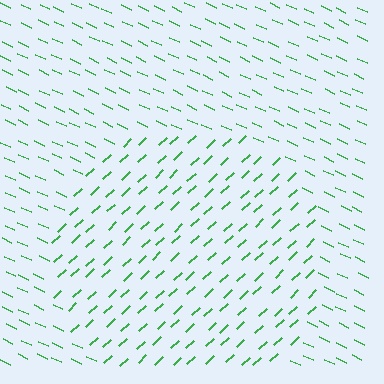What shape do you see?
I see a circle.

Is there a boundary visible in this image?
Yes, there is a texture boundary formed by a change in line orientation.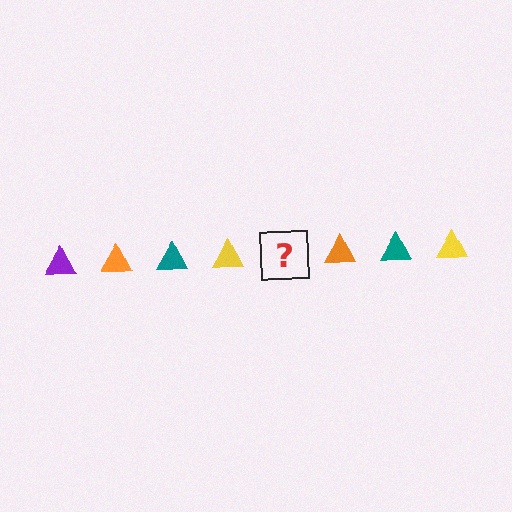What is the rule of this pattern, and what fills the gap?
The rule is that the pattern cycles through purple, orange, teal, yellow triangles. The gap should be filled with a purple triangle.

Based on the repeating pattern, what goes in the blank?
The blank should be a purple triangle.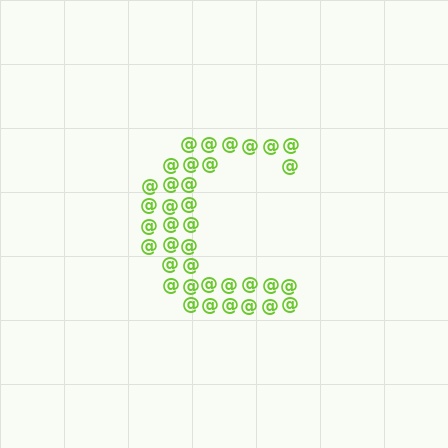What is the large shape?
The large shape is the letter C.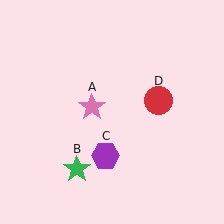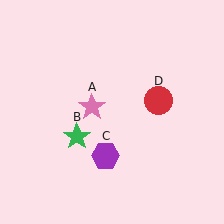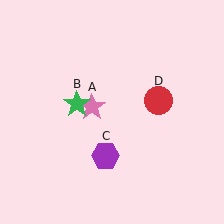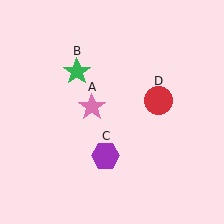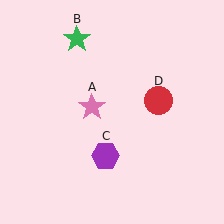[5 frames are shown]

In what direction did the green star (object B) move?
The green star (object B) moved up.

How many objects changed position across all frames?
1 object changed position: green star (object B).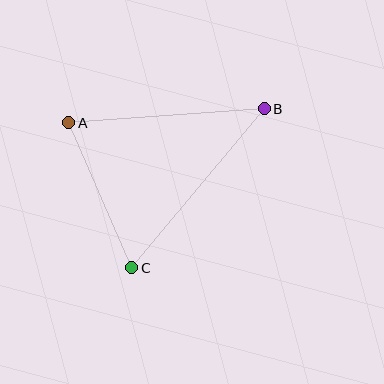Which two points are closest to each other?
Points A and C are closest to each other.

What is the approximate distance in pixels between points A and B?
The distance between A and B is approximately 196 pixels.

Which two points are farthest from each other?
Points B and C are farthest from each other.